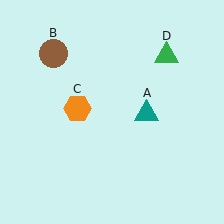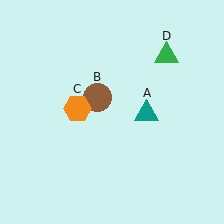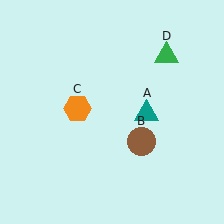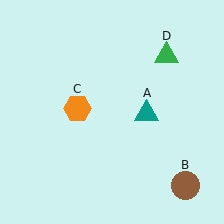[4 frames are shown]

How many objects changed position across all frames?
1 object changed position: brown circle (object B).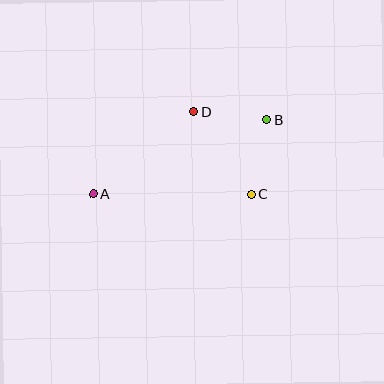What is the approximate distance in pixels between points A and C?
The distance between A and C is approximately 158 pixels.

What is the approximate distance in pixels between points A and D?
The distance between A and D is approximately 130 pixels.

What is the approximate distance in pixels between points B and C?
The distance between B and C is approximately 76 pixels.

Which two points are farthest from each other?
Points A and B are farthest from each other.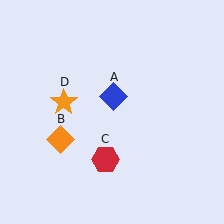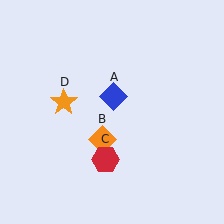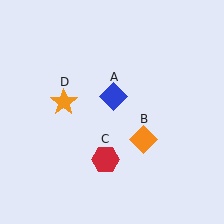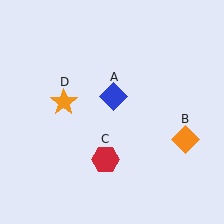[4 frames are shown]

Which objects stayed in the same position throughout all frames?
Blue diamond (object A) and red hexagon (object C) and orange star (object D) remained stationary.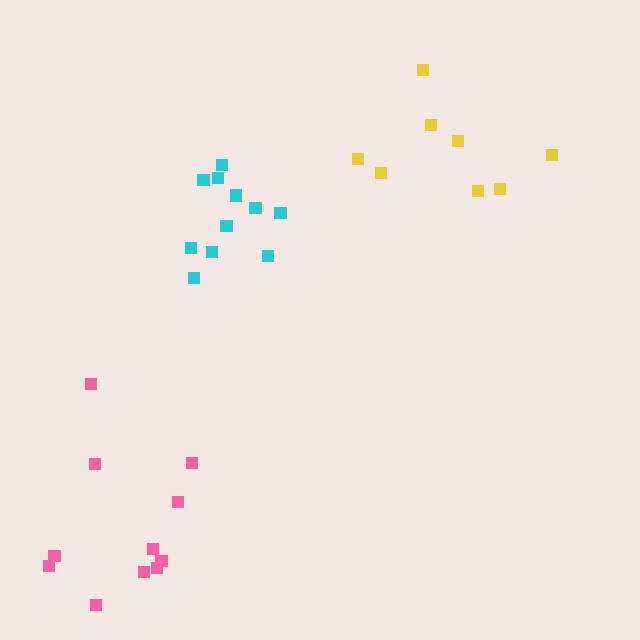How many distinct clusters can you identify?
There are 3 distinct clusters.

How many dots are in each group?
Group 1: 11 dots, Group 2: 8 dots, Group 3: 11 dots (30 total).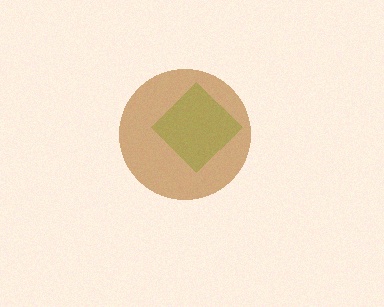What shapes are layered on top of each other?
The layered shapes are: a lime diamond, a brown circle.